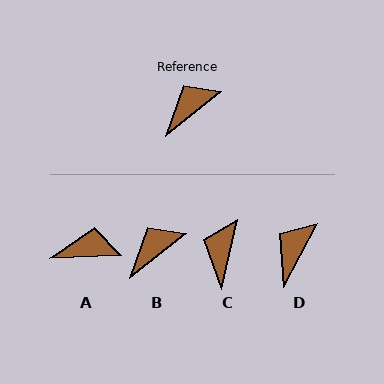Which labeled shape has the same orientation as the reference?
B.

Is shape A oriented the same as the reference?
No, it is off by about 36 degrees.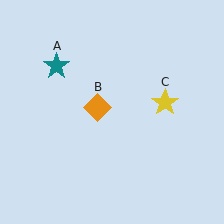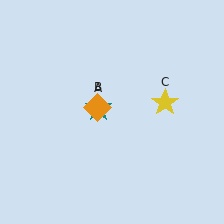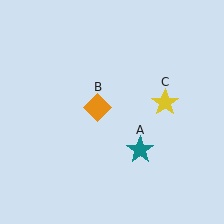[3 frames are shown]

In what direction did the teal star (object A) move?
The teal star (object A) moved down and to the right.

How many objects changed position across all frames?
1 object changed position: teal star (object A).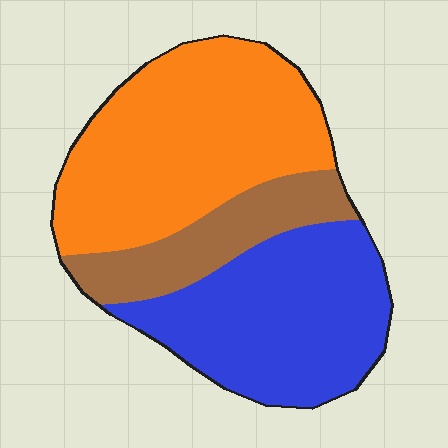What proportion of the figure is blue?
Blue takes up about three eighths (3/8) of the figure.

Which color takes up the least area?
Brown, at roughly 20%.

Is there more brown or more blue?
Blue.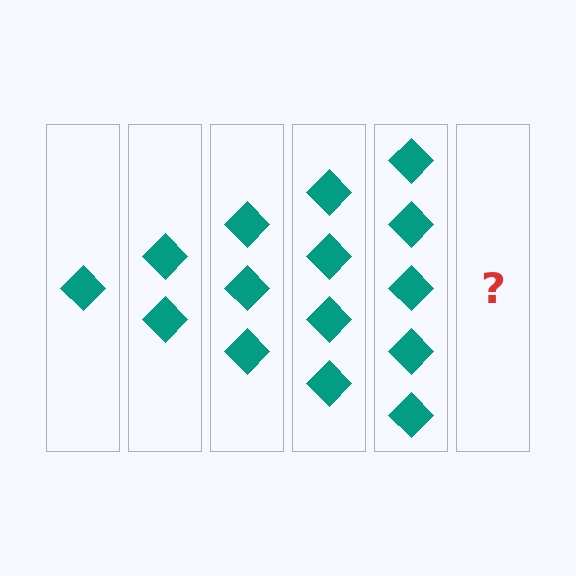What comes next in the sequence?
The next element should be 6 diamonds.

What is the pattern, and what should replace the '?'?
The pattern is that each step adds one more diamond. The '?' should be 6 diamonds.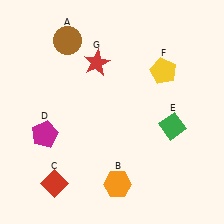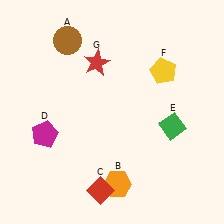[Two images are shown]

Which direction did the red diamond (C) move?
The red diamond (C) moved right.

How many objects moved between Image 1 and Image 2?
1 object moved between the two images.